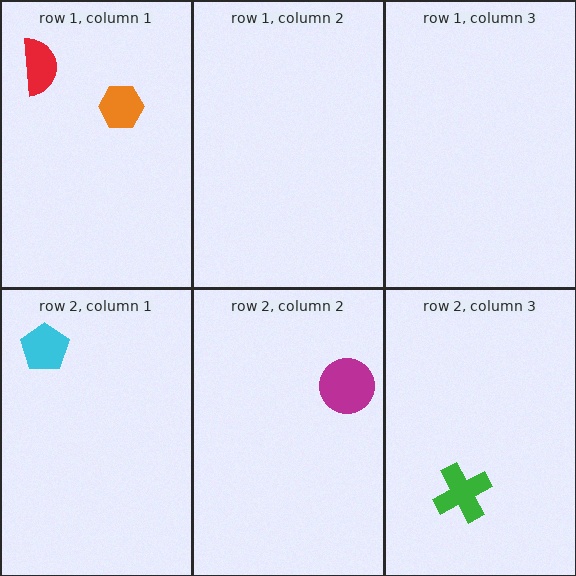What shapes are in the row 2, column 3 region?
The green cross.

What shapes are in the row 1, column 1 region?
The orange hexagon, the red semicircle.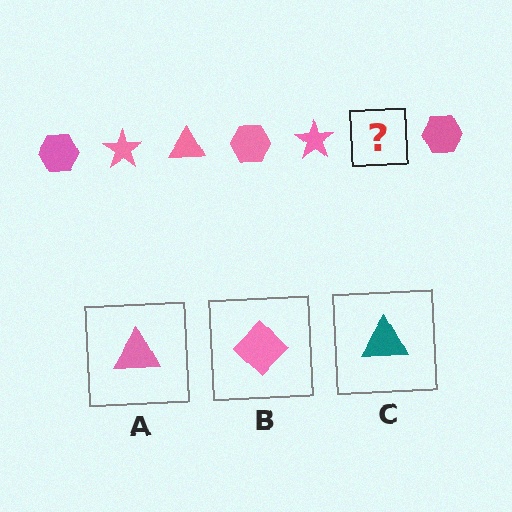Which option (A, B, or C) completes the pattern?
A.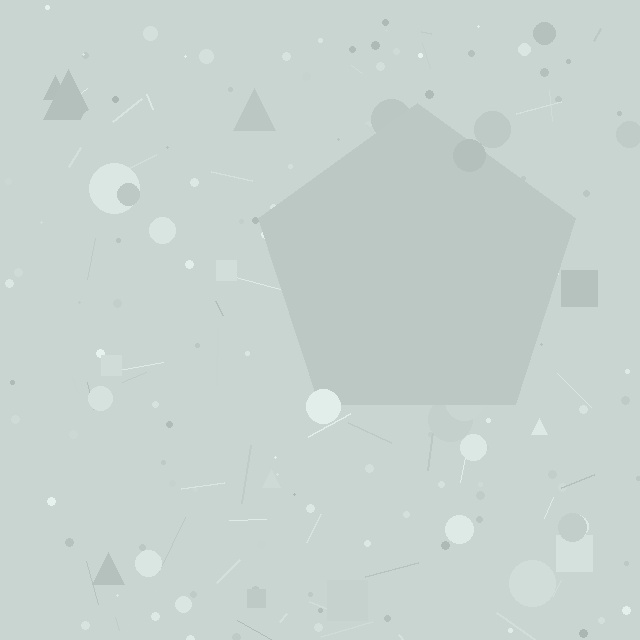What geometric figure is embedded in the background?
A pentagon is embedded in the background.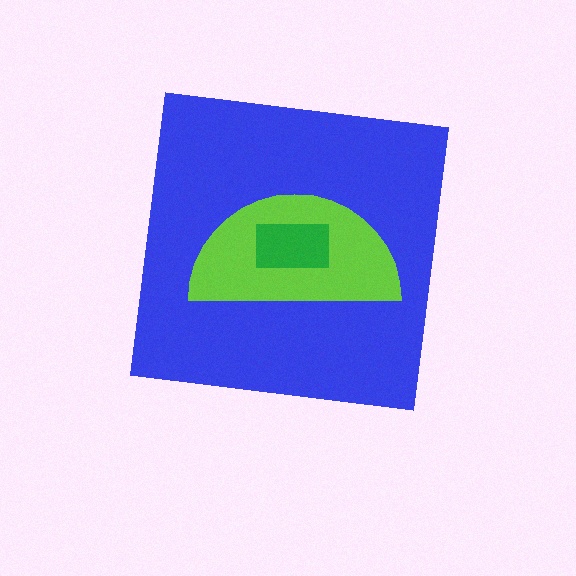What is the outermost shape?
The blue square.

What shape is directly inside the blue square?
The lime semicircle.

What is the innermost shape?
The green rectangle.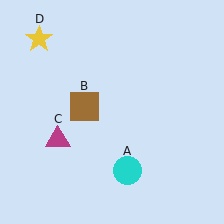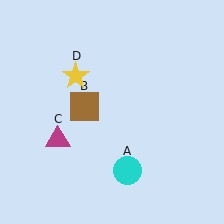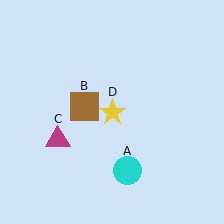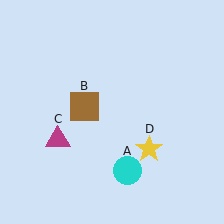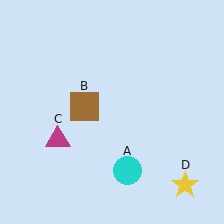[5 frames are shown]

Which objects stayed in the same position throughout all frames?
Cyan circle (object A) and brown square (object B) and magenta triangle (object C) remained stationary.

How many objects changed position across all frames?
1 object changed position: yellow star (object D).